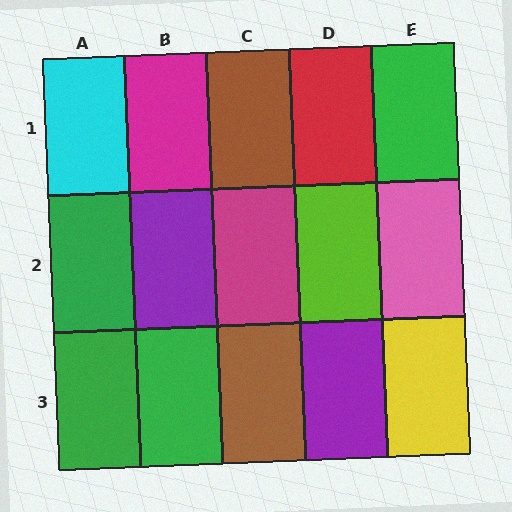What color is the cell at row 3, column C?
Brown.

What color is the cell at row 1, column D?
Red.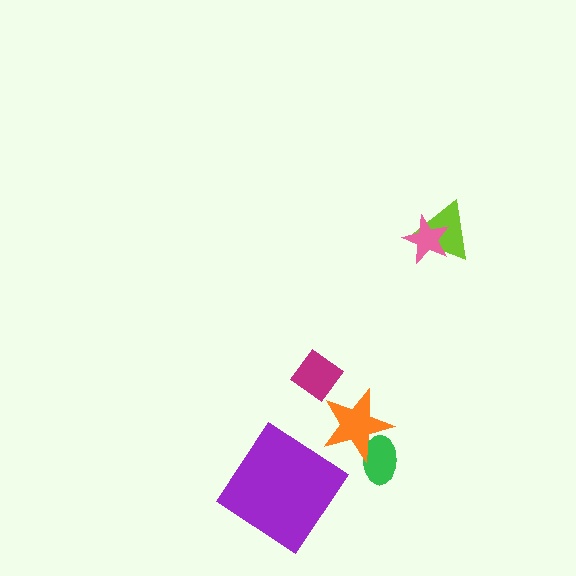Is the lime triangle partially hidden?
Yes, it is partially covered by another shape.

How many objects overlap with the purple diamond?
0 objects overlap with the purple diamond.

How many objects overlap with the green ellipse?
1 object overlaps with the green ellipse.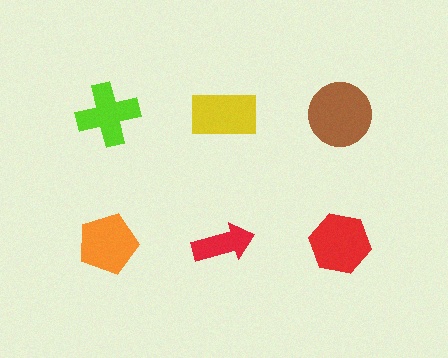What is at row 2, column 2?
A red arrow.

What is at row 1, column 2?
A yellow rectangle.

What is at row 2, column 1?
An orange pentagon.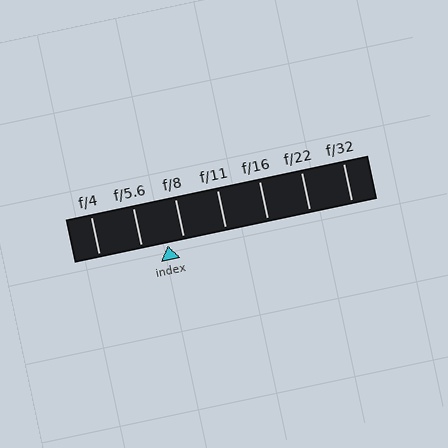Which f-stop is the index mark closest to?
The index mark is closest to f/8.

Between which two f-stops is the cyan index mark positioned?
The index mark is between f/5.6 and f/8.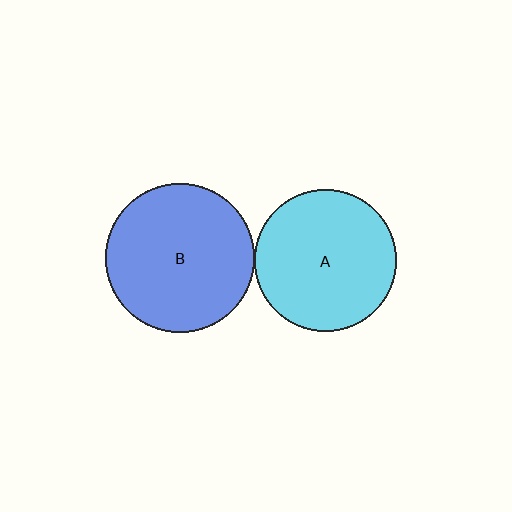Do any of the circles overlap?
No, none of the circles overlap.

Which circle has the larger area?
Circle B (blue).